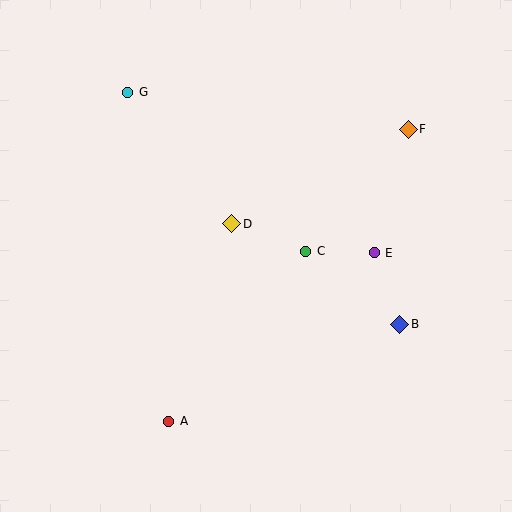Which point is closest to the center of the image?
Point D at (232, 224) is closest to the center.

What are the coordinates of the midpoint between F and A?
The midpoint between F and A is at (289, 275).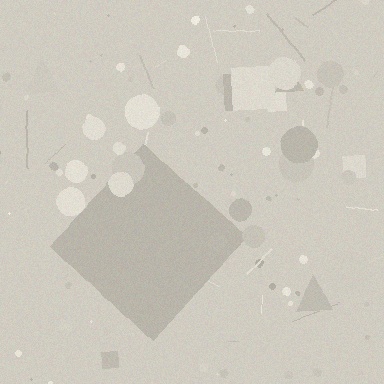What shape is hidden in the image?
A diamond is hidden in the image.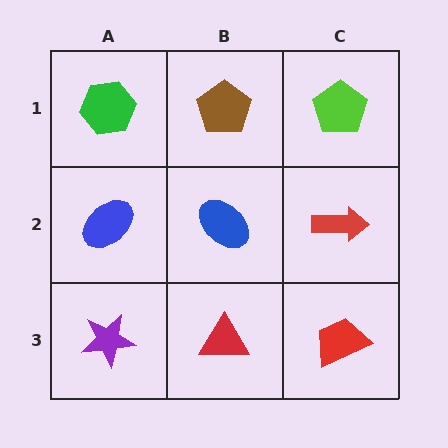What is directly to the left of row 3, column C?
A red triangle.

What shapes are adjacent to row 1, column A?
A blue ellipse (row 2, column A), a brown pentagon (row 1, column B).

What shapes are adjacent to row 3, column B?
A blue ellipse (row 2, column B), a purple star (row 3, column A), a red trapezoid (row 3, column C).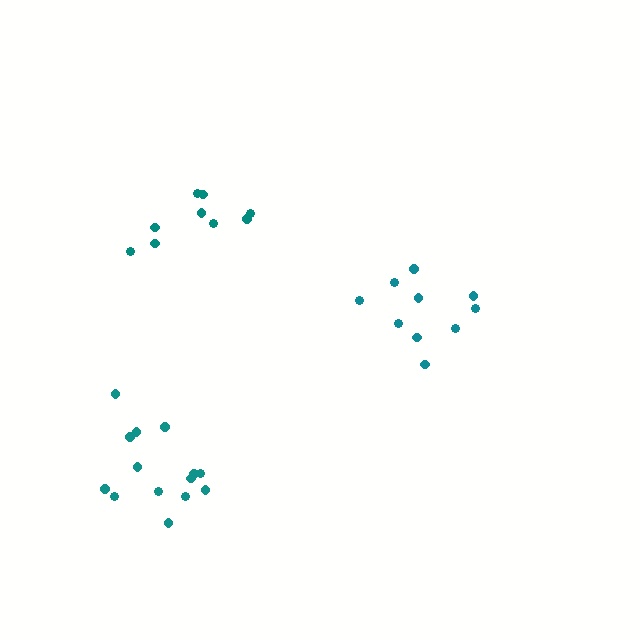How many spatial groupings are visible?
There are 3 spatial groupings.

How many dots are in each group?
Group 1: 9 dots, Group 2: 10 dots, Group 3: 14 dots (33 total).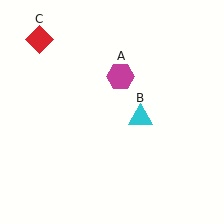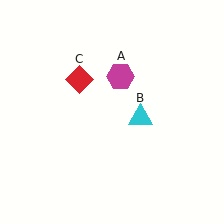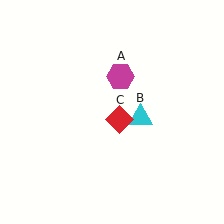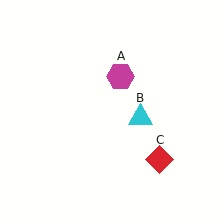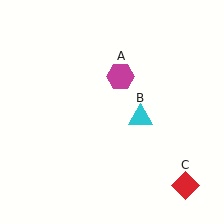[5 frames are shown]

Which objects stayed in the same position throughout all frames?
Magenta hexagon (object A) and cyan triangle (object B) remained stationary.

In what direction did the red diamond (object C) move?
The red diamond (object C) moved down and to the right.